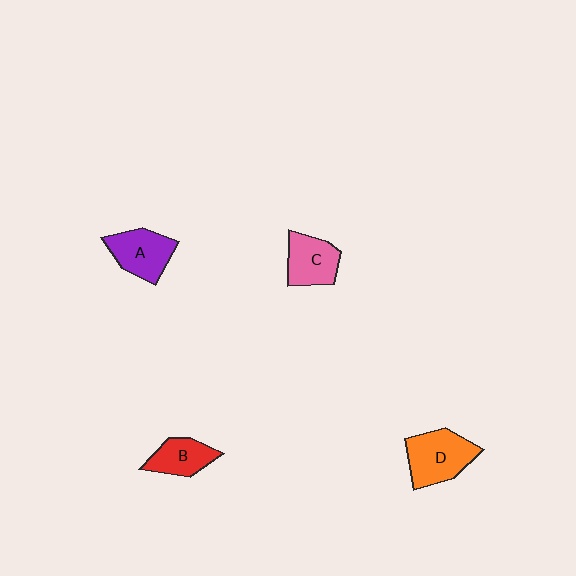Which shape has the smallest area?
Shape B (red).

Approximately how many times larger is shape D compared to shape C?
Approximately 1.3 times.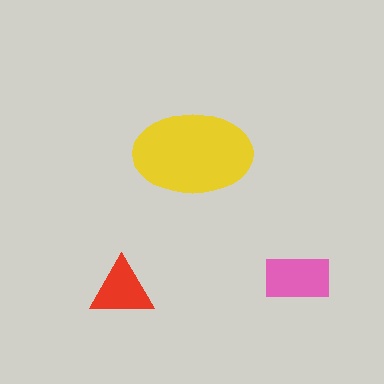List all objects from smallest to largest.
The red triangle, the pink rectangle, the yellow ellipse.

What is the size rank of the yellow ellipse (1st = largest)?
1st.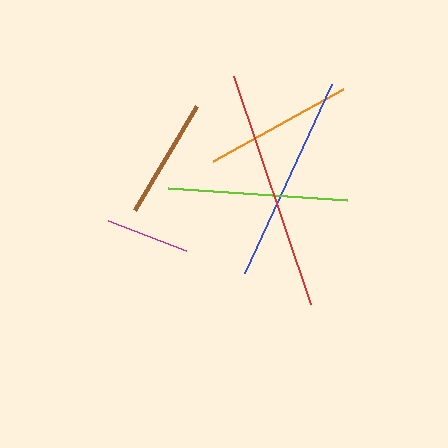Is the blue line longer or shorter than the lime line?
The blue line is longer than the lime line.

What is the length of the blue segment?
The blue segment is approximately 207 pixels long.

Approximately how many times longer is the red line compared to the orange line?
The red line is approximately 1.6 times the length of the orange line.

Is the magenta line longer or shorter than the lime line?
The lime line is longer than the magenta line.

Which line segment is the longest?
The red line is the longest at approximately 240 pixels.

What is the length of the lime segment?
The lime segment is approximately 179 pixels long.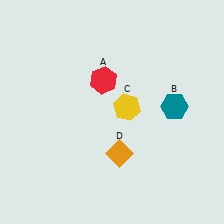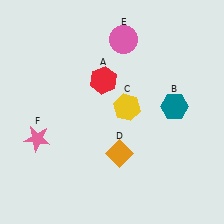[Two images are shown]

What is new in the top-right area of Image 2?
A pink circle (E) was added in the top-right area of Image 2.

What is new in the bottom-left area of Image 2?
A pink star (F) was added in the bottom-left area of Image 2.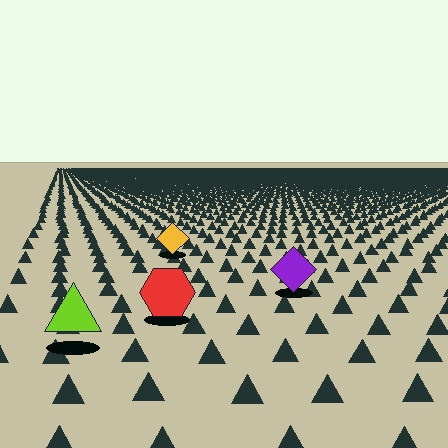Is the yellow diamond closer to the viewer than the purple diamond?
No. The purple diamond is closer — you can tell from the texture gradient: the ground texture is coarser near it.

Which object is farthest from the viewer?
The yellow diamond is farthest from the viewer. It appears smaller and the ground texture around it is denser.